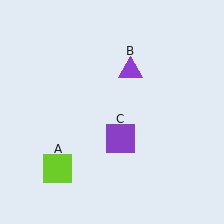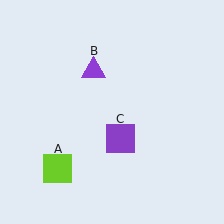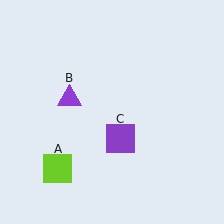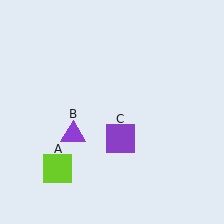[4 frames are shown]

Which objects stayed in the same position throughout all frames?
Lime square (object A) and purple square (object C) remained stationary.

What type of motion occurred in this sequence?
The purple triangle (object B) rotated counterclockwise around the center of the scene.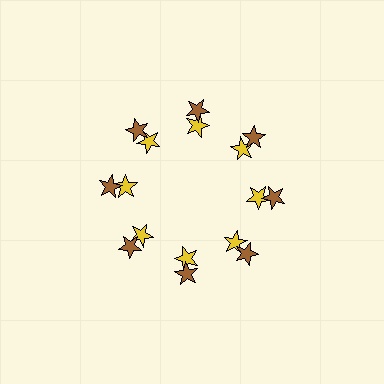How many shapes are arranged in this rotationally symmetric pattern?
There are 16 shapes, arranged in 8 groups of 2.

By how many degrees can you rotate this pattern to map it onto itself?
The pattern maps onto itself every 45 degrees of rotation.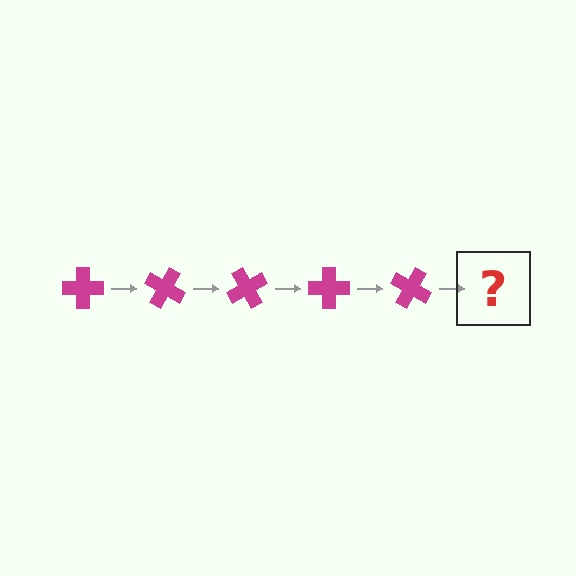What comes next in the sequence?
The next element should be a magenta cross rotated 150 degrees.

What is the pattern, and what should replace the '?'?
The pattern is that the cross rotates 30 degrees each step. The '?' should be a magenta cross rotated 150 degrees.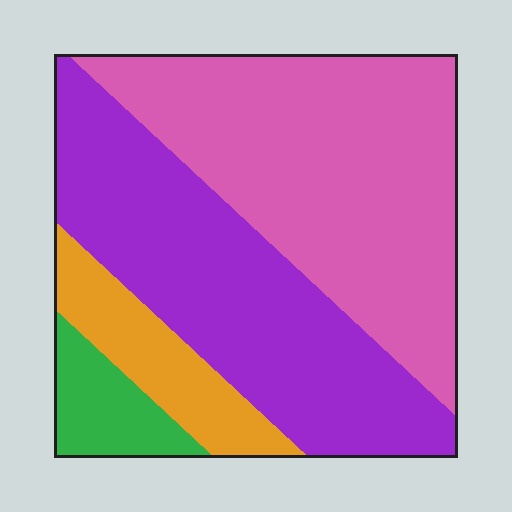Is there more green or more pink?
Pink.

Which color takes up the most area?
Pink, at roughly 45%.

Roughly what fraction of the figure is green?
Green covers around 5% of the figure.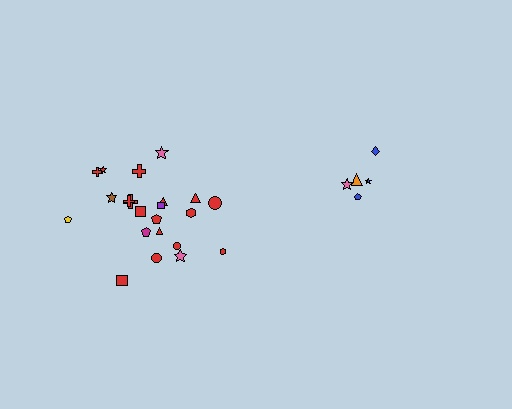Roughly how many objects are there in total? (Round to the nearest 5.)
Roughly 25 objects in total.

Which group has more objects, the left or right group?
The left group.